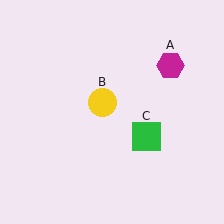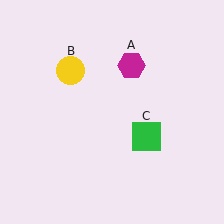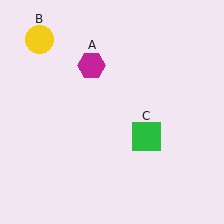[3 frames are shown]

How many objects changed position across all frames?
2 objects changed position: magenta hexagon (object A), yellow circle (object B).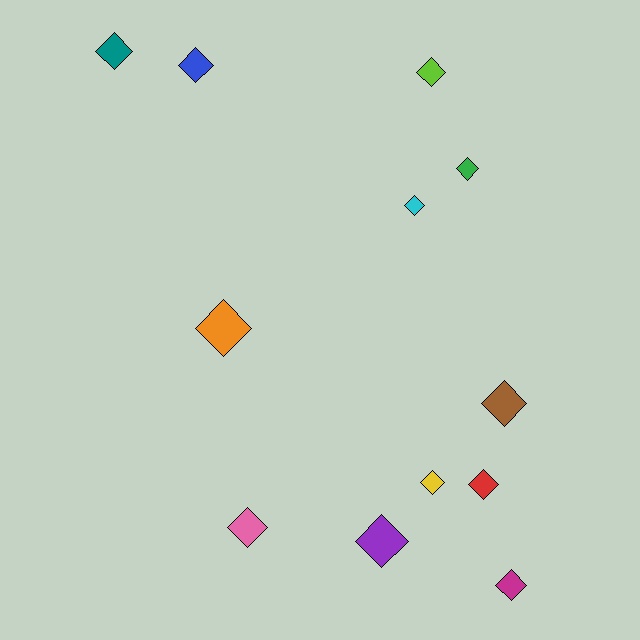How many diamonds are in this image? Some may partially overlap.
There are 12 diamonds.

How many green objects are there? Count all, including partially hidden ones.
There is 1 green object.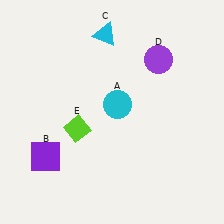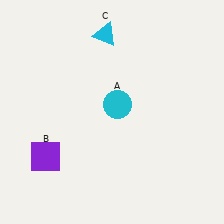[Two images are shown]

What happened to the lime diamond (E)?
The lime diamond (E) was removed in Image 2. It was in the bottom-left area of Image 1.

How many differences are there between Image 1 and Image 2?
There are 2 differences between the two images.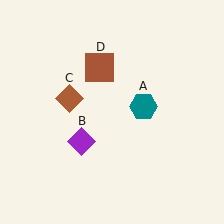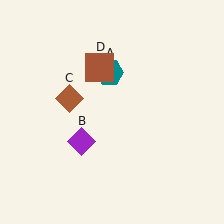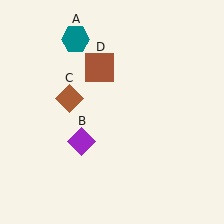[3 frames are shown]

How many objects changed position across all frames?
1 object changed position: teal hexagon (object A).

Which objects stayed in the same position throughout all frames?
Purple diamond (object B) and brown diamond (object C) and brown square (object D) remained stationary.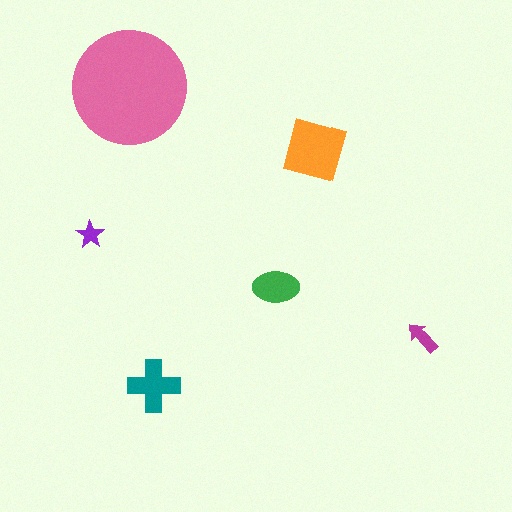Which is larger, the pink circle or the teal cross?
The pink circle.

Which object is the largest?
The pink circle.